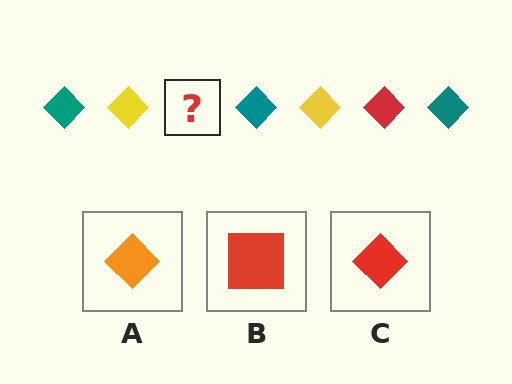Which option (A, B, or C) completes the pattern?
C.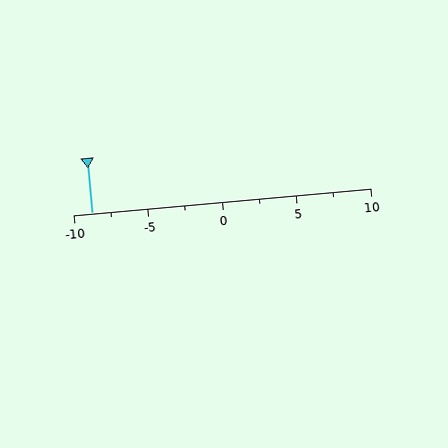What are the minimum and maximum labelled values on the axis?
The axis runs from -10 to 10.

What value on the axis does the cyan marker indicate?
The marker indicates approximately -8.8.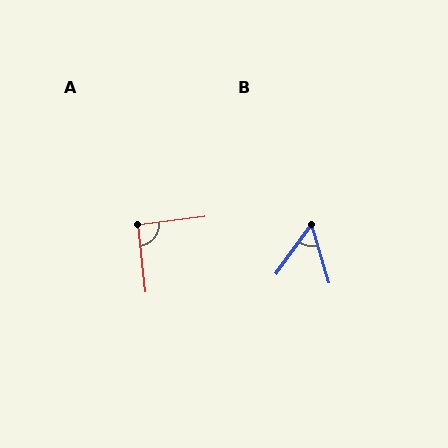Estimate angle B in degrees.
Approximately 53 degrees.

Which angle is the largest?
A, at approximately 90 degrees.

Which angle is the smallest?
B, at approximately 53 degrees.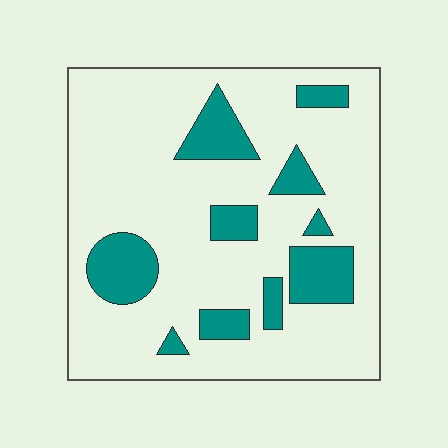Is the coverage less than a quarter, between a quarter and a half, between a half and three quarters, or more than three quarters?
Less than a quarter.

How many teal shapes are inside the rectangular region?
10.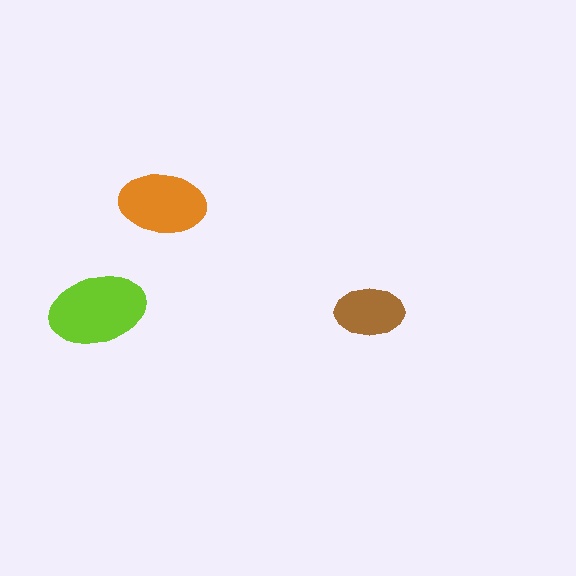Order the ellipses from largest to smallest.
the lime one, the orange one, the brown one.